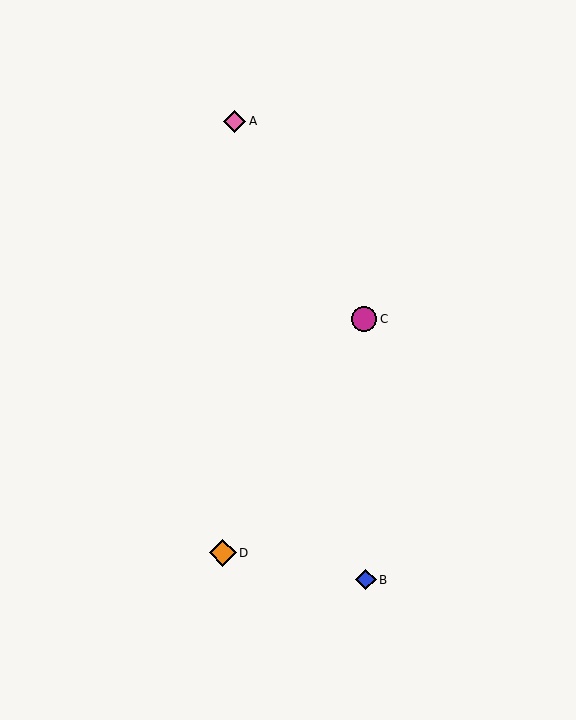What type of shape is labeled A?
Shape A is a pink diamond.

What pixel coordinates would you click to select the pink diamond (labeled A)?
Click at (234, 121) to select the pink diamond A.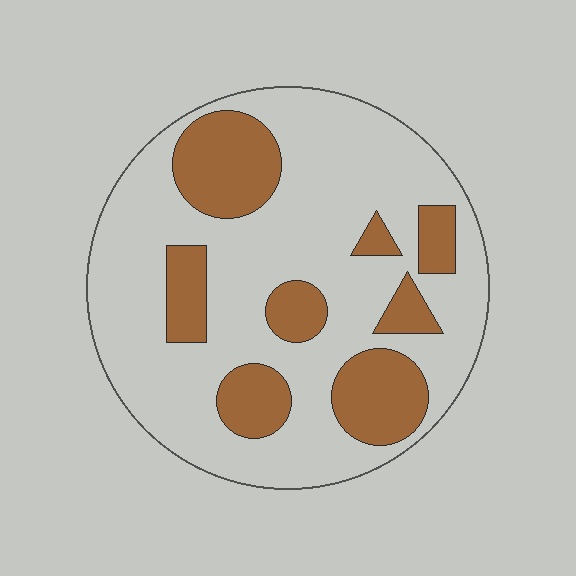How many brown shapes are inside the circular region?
8.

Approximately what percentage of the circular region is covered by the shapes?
Approximately 25%.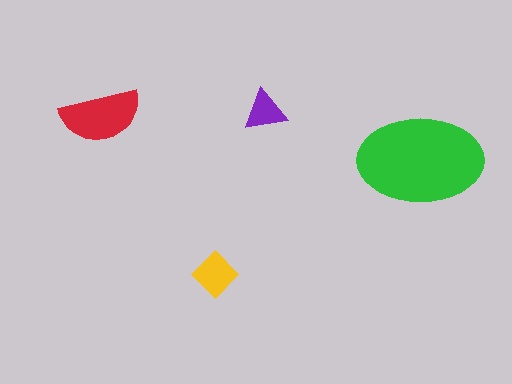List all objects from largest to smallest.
The green ellipse, the red semicircle, the yellow diamond, the purple triangle.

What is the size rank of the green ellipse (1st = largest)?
1st.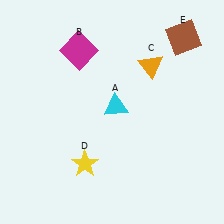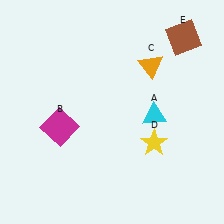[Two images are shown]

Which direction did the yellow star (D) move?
The yellow star (D) moved right.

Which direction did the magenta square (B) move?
The magenta square (B) moved down.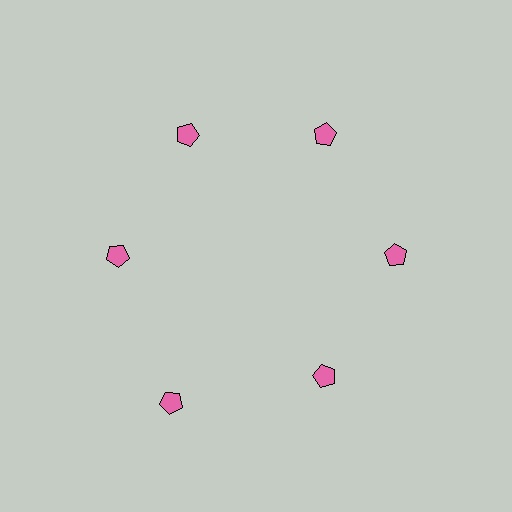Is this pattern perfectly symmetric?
No. The 6 pink pentagons are arranged in a ring, but one element near the 7 o'clock position is pushed outward from the center, breaking the 6-fold rotational symmetry.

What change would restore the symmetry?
The symmetry would be restored by moving it inward, back onto the ring so that all 6 pentagons sit at equal angles and equal distance from the center.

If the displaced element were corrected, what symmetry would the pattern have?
It would have 6-fold rotational symmetry — the pattern would map onto itself every 60 degrees.